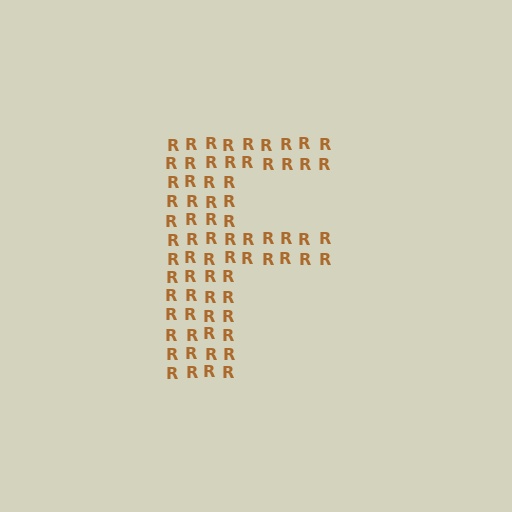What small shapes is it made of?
It is made of small letter R's.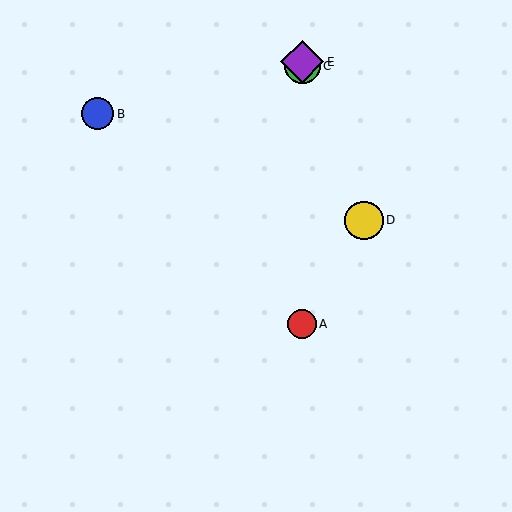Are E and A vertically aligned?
Yes, both are at x≈302.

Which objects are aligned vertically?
Objects A, C, E are aligned vertically.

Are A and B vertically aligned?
No, A is at x≈302 and B is at x≈98.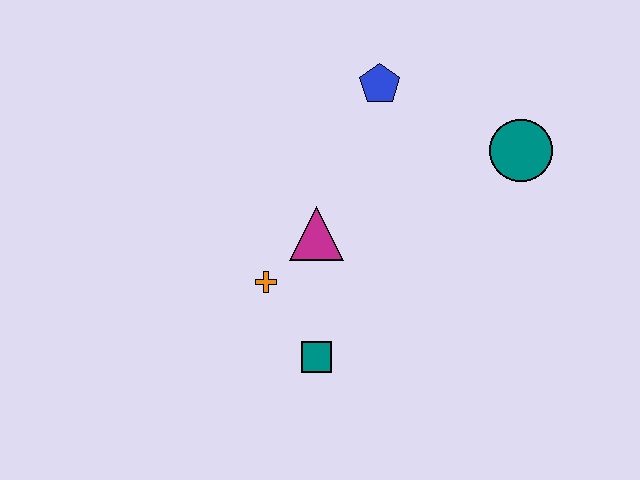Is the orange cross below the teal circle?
Yes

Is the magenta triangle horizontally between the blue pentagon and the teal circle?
No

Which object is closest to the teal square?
The orange cross is closest to the teal square.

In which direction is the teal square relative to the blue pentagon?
The teal square is below the blue pentagon.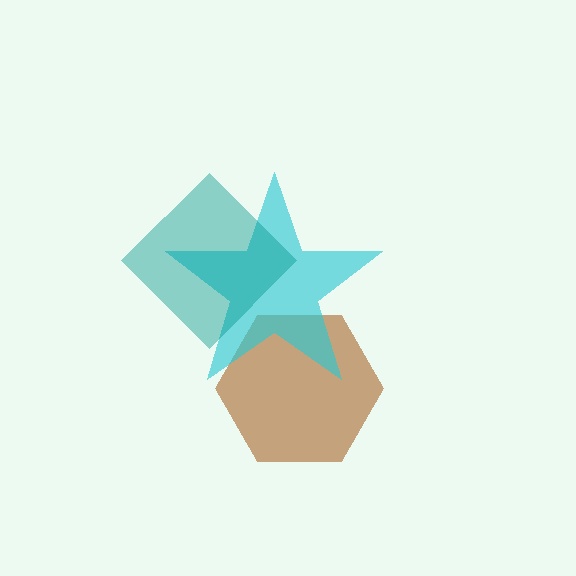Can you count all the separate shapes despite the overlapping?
Yes, there are 3 separate shapes.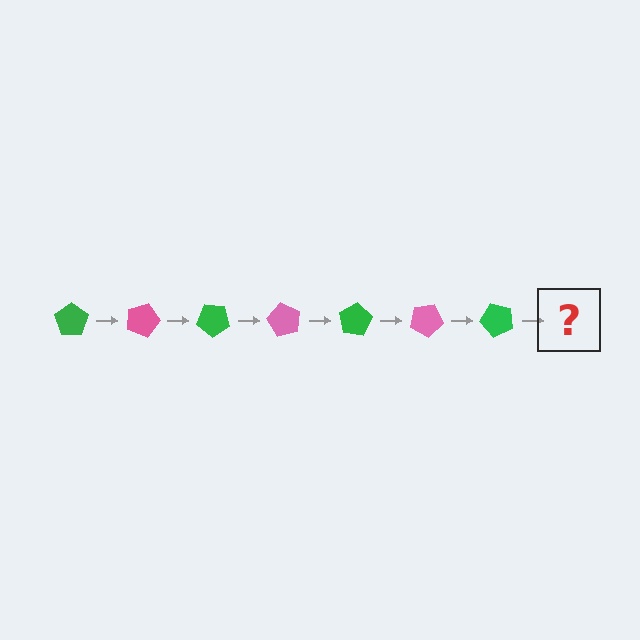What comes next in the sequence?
The next element should be a pink pentagon, rotated 140 degrees from the start.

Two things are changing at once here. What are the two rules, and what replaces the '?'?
The two rules are that it rotates 20 degrees each step and the color cycles through green and pink. The '?' should be a pink pentagon, rotated 140 degrees from the start.